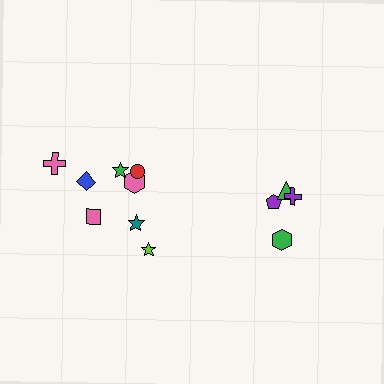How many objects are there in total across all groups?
There are 12 objects.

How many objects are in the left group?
There are 8 objects.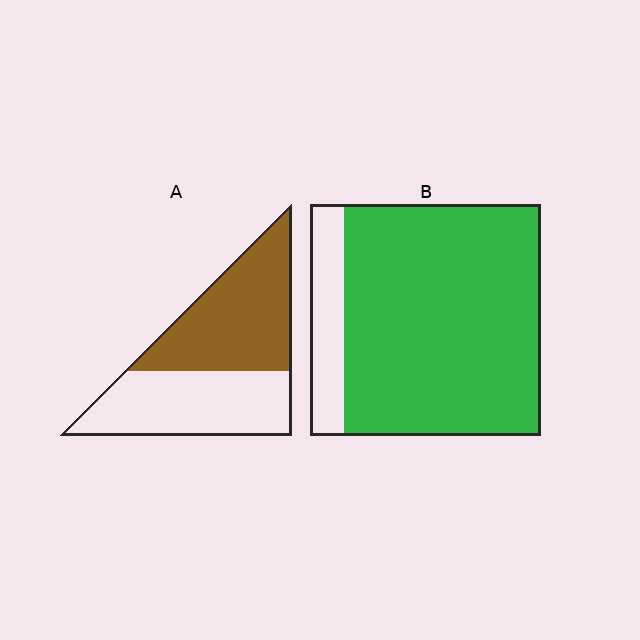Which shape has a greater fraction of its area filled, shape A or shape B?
Shape B.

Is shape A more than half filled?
Roughly half.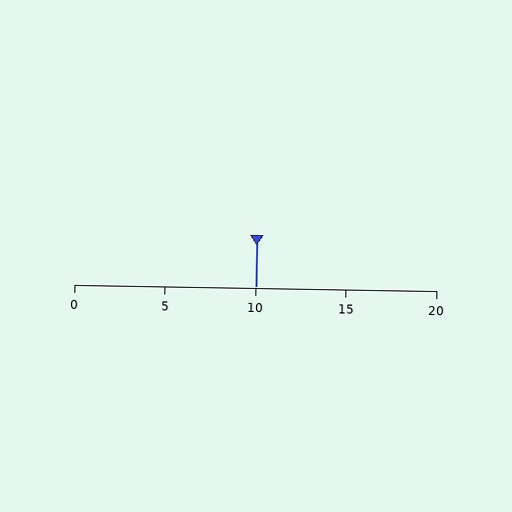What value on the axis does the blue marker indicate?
The marker indicates approximately 10.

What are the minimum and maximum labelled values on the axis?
The axis runs from 0 to 20.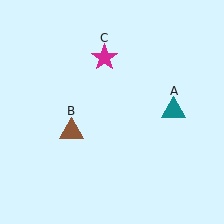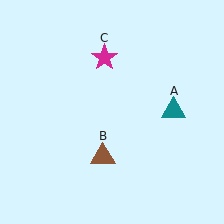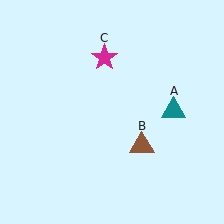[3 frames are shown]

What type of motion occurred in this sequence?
The brown triangle (object B) rotated counterclockwise around the center of the scene.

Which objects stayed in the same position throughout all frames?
Teal triangle (object A) and magenta star (object C) remained stationary.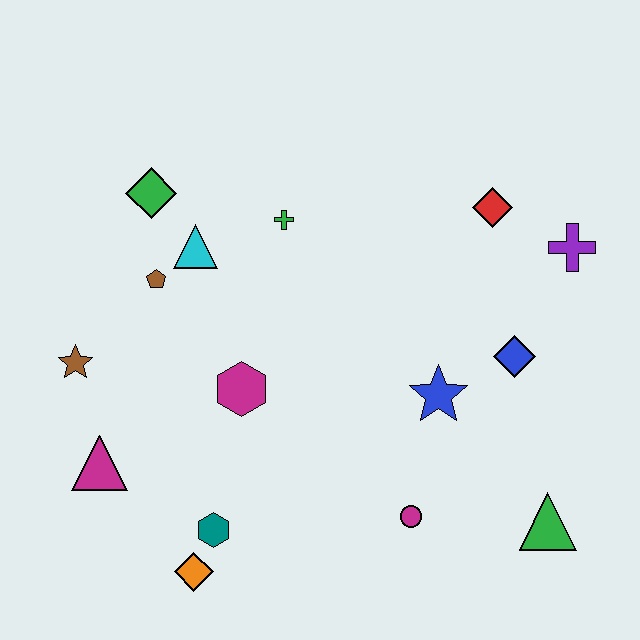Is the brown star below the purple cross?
Yes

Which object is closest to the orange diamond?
The teal hexagon is closest to the orange diamond.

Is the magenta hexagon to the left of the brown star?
No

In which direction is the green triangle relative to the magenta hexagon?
The green triangle is to the right of the magenta hexagon.